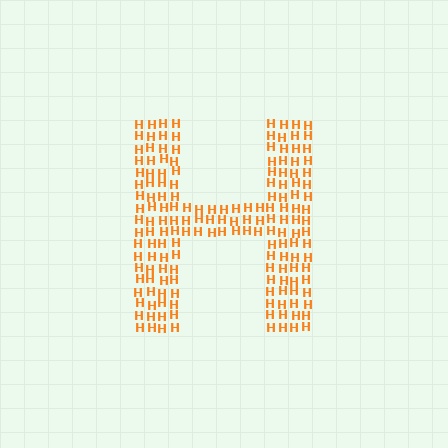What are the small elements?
The small elements are letter H's.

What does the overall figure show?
The overall figure shows the letter H.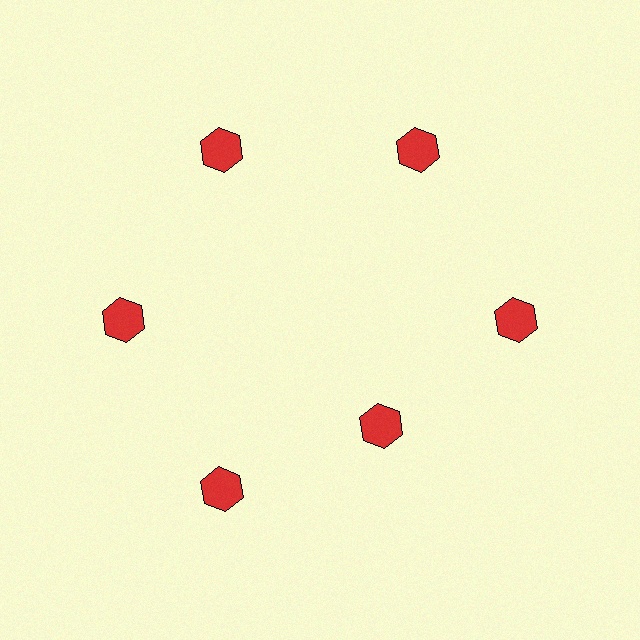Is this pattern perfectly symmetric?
No. The 6 red hexagons are arranged in a ring, but one element near the 5 o'clock position is pulled inward toward the center, breaking the 6-fold rotational symmetry.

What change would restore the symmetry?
The symmetry would be restored by moving it outward, back onto the ring so that all 6 hexagons sit at equal angles and equal distance from the center.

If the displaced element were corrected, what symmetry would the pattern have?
It would have 6-fold rotational symmetry — the pattern would map onto itself every 60 degrees.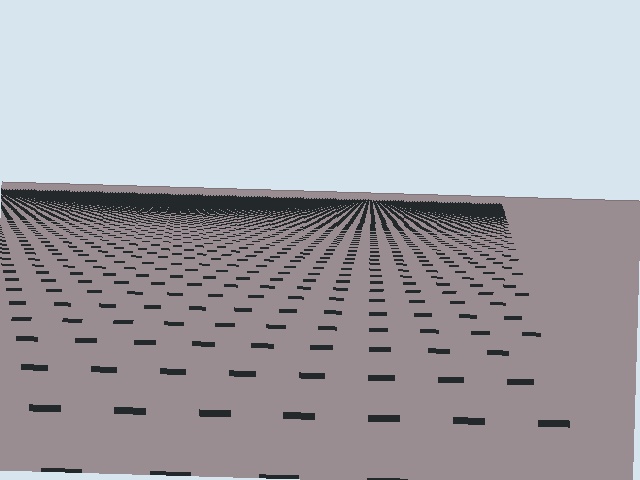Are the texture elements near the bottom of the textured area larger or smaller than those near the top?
Larger. Near the bottom, elements are closer to the viewer and appear at a bigger on-screen size.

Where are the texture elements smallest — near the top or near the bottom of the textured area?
Near the top.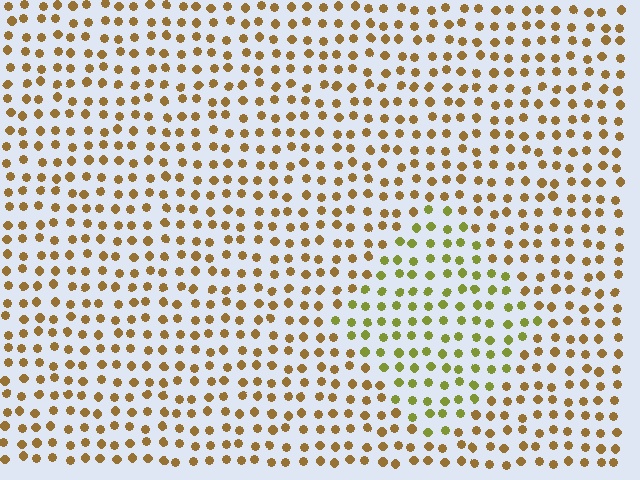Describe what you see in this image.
The image is filled with small brown elements in a uniform arrangement. A diamond-shaped region is visible where the elements are tinted to a slightly different hue, forming a subtle color boundary.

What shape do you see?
I see a diamond.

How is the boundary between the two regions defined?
The boundary is defined purely by a slight shift in hue (about 36 degrees). Spacing, size, and orientation are identical on both sides.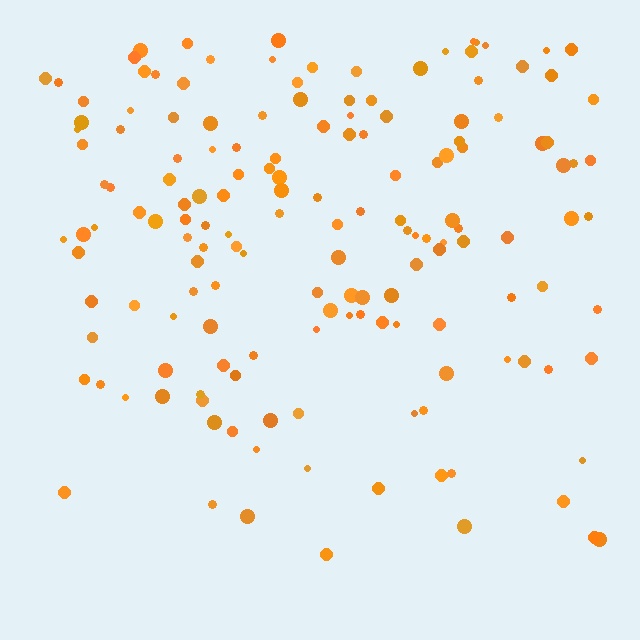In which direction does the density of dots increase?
From bottom to top, with the top side densest.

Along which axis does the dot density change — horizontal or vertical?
Vertical.